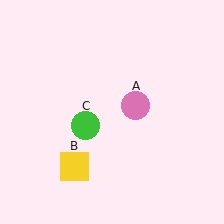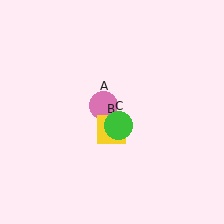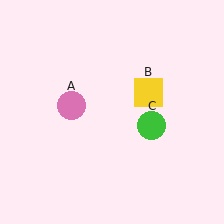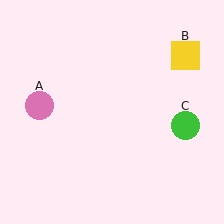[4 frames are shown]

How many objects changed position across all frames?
3 objects changed position: pink circle (object A), yellow square (object B), green circle (object C).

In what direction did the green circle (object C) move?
The green circle (object C) moved right.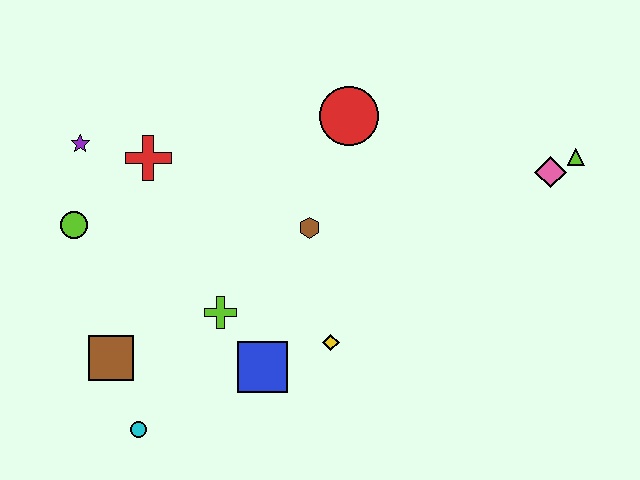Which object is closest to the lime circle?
The purple star is closest to the lime circle.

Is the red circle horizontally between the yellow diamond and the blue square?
No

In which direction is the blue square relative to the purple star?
The blue square is below the purple star.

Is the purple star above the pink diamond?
Yes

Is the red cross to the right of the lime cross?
No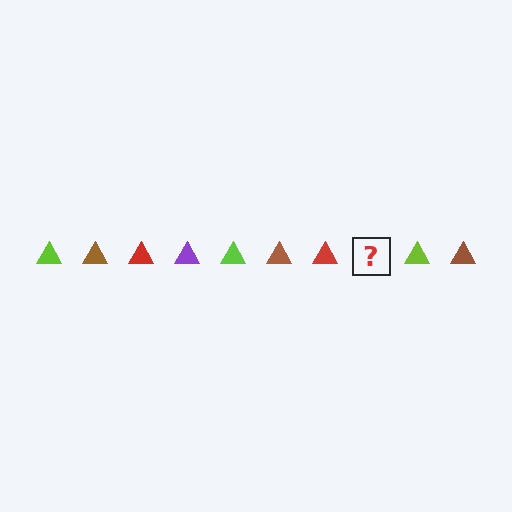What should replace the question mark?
The question mark should be replaced with a purple triangle.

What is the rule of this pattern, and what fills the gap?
The rule is that the pattern cycles through lime, brown, red, purple triangles. The gap should be filled with a purple triangle.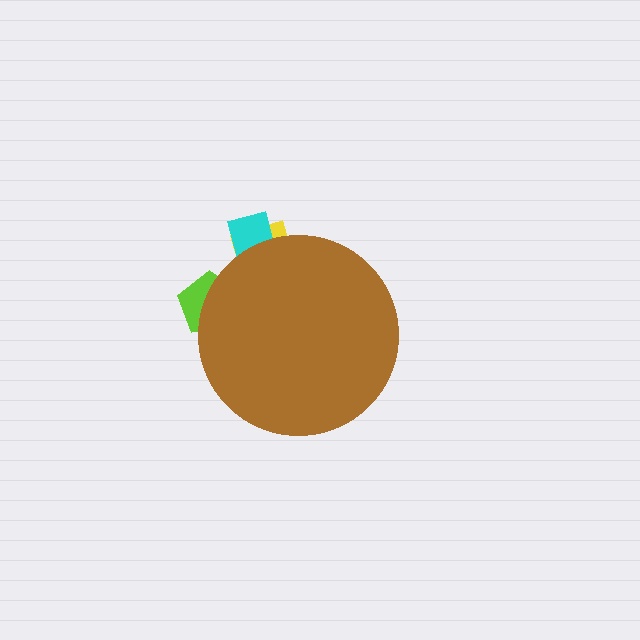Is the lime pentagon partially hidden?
Yes, the lime pentagon is partially hidden behind the brown circle.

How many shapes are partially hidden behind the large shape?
3 shapes are partially hidden.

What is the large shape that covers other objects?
A brown circle.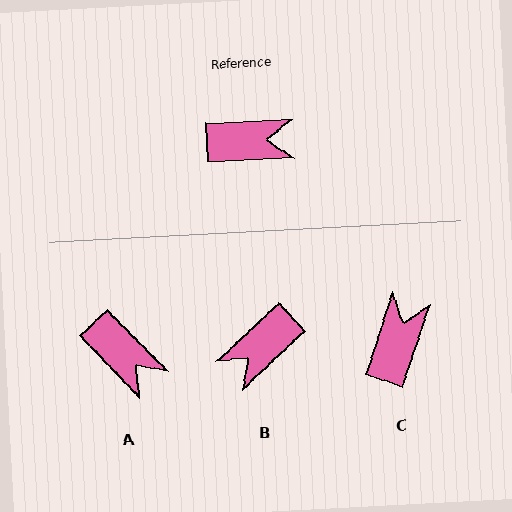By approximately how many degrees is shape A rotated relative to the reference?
Approximately 48 degrees clockwise.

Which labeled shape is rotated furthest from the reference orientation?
B, about 140 degrees away.